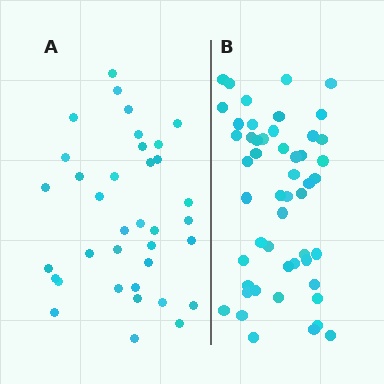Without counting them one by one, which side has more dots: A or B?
Region B (the right region) has more dots.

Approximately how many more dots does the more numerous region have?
Region B has approximately 15 more dots than region A.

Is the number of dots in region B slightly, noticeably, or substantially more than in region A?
Region B has noticeably more, but not dramatically so. The ratio is roughly 1.4 to 1.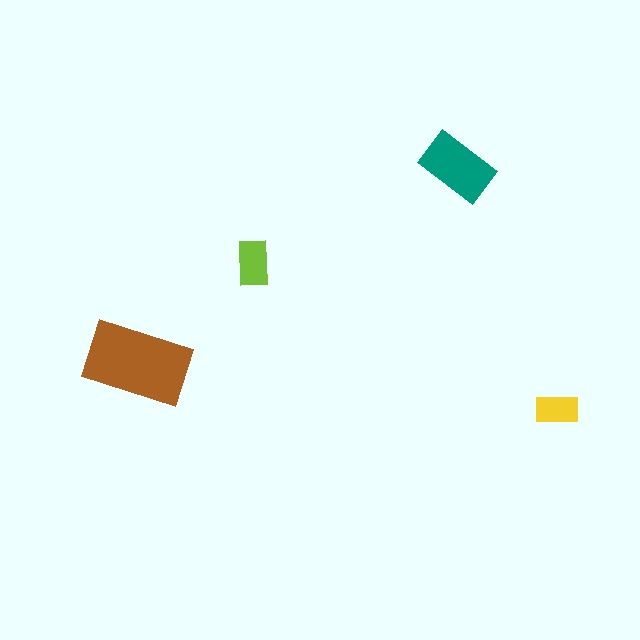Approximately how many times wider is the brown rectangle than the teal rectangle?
About 1.5 times wider.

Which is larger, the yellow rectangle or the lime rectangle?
The lime one.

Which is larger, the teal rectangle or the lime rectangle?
The teal one.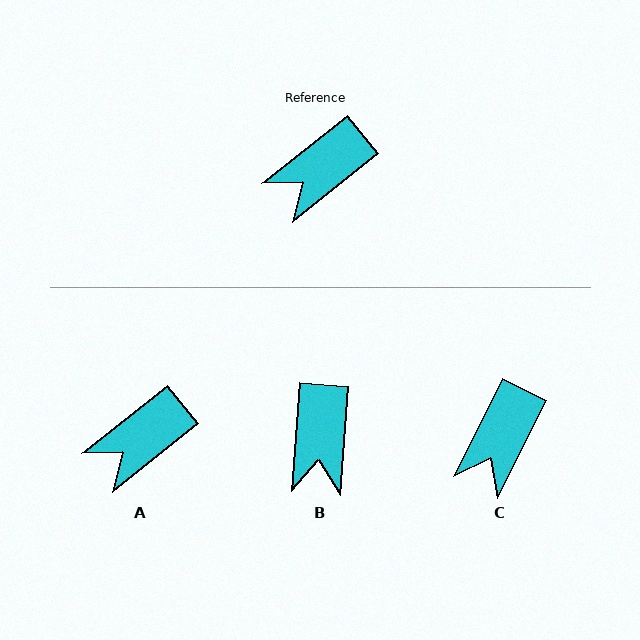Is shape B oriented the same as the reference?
No, it is off by about 47 degrees.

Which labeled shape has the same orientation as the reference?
A.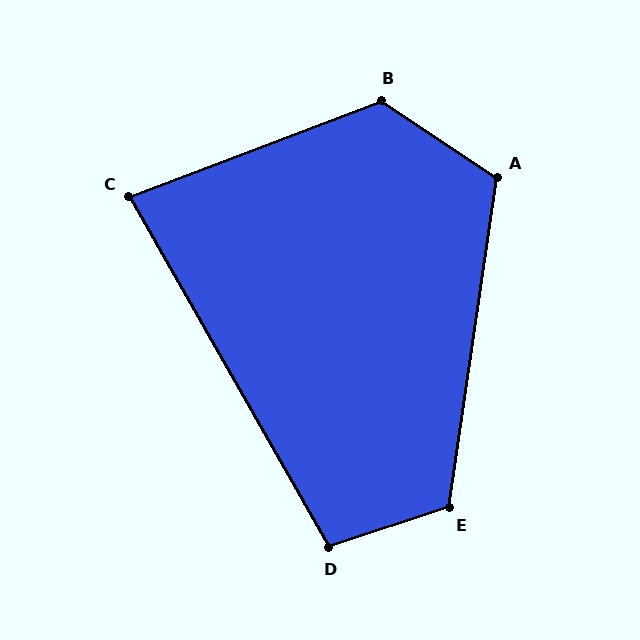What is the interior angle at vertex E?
Approximately 117 degrees (obtuse).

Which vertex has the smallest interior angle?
C, at approximately 81 degrees.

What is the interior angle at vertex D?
Approximately 101 degrees (obtuse).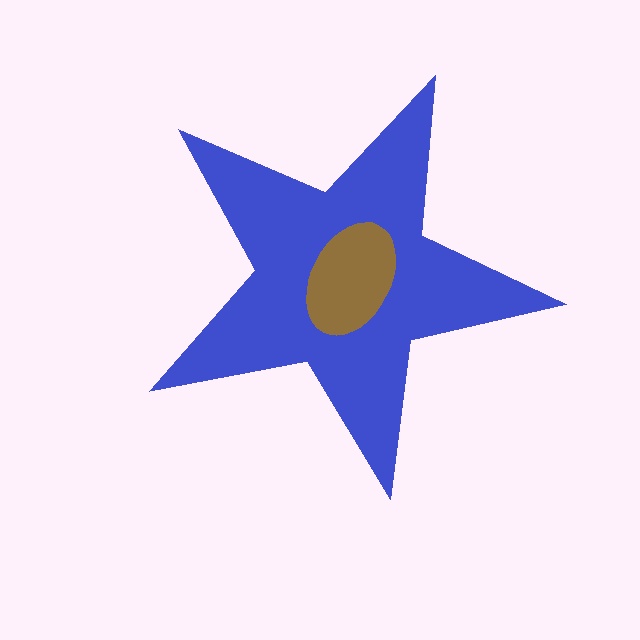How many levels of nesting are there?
2.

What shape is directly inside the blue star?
The brown ellipse.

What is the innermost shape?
The brown ellipse.